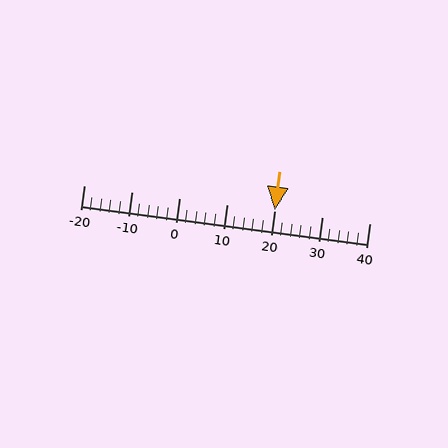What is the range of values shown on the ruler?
The ruler shows values from -20 to 40.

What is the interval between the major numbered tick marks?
The major tick marks are spaced 10 units apart.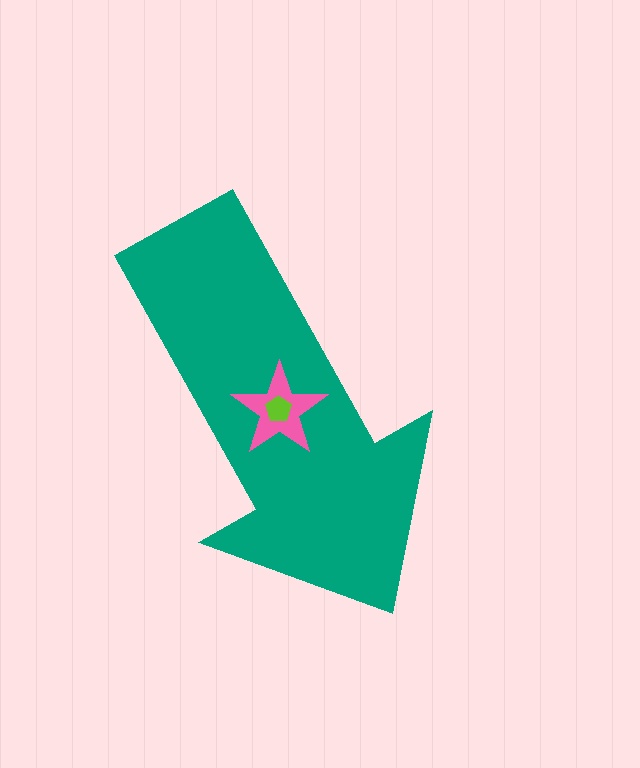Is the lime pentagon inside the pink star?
Yes.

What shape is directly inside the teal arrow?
The pink star.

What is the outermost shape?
The teal arrow.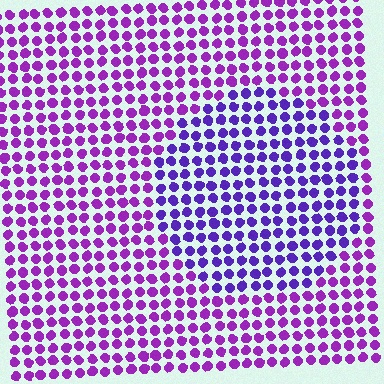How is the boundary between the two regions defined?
The boundary is defined purely by a slight shift in hue (about 29 degrees). Spacing, size, and orientation are identical on both sides.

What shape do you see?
I see a circle.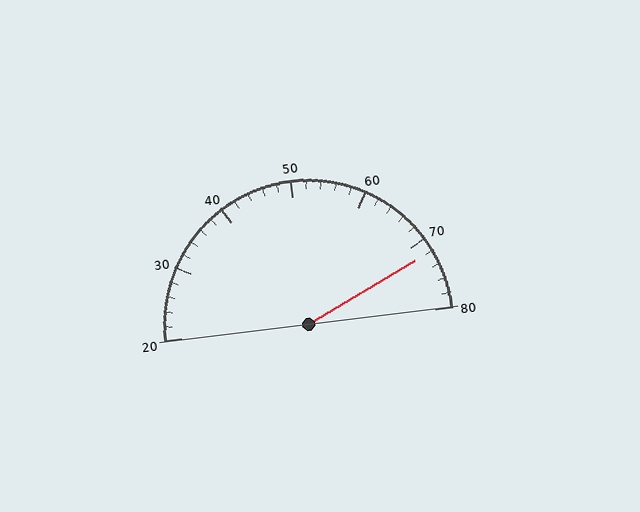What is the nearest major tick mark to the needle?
The nearest major tick mark is 70.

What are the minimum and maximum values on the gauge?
The gauge ranges from 20 to 80.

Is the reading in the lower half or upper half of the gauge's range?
The reading is in the upper half of the range (20 to 80).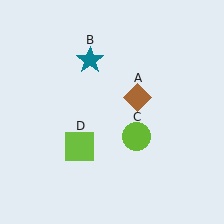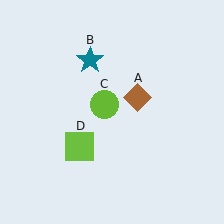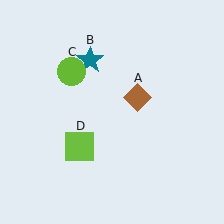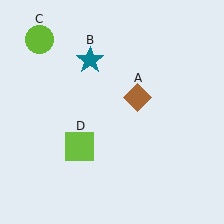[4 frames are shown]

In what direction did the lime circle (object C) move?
The lime circle (object C) moved up and to the left.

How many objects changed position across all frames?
1 object changed position: lime circle (object C).